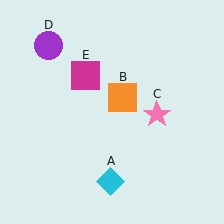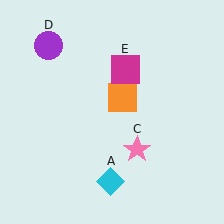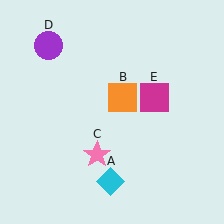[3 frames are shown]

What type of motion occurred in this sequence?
The pink star (object C), magenta square (object E) rotated clockwise around the center of the scene.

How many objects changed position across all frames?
2 objects changed position: pink star (object C), magenta square (object E).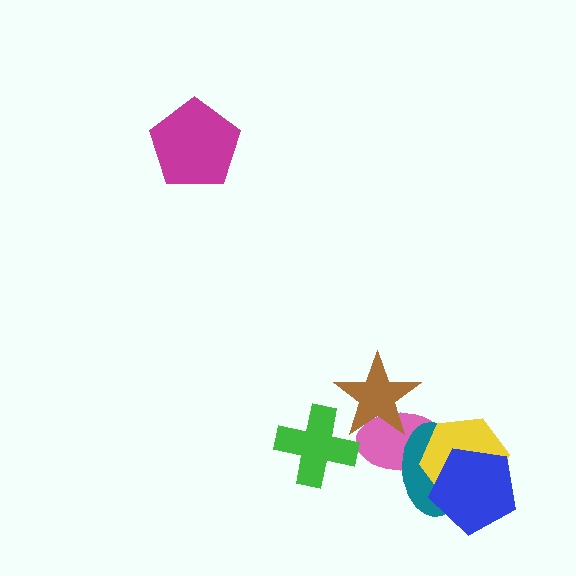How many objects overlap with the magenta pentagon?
0 objects overlap with the magenta pentagon.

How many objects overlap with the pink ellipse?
3 objects overlap with the pink ellipse.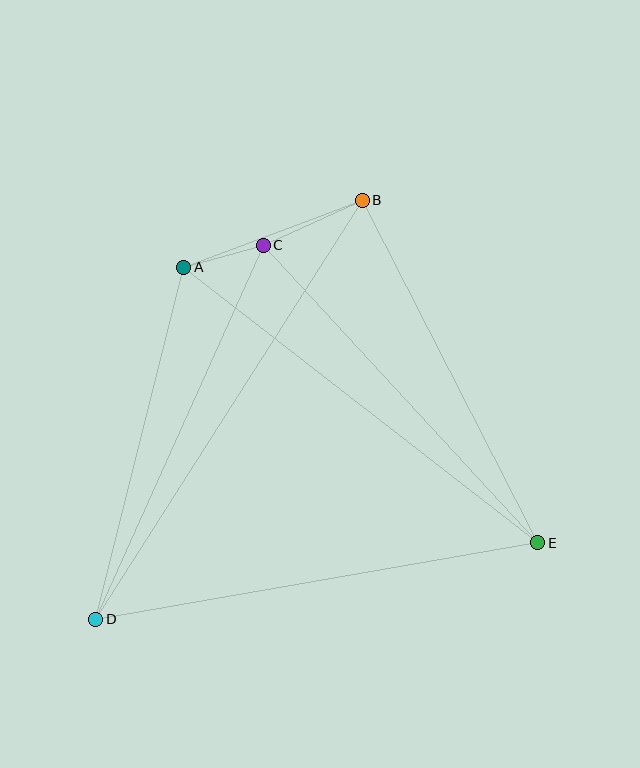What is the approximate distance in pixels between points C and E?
The distance between C and E is approximately 405 pixels.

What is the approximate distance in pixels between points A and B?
The distance between A and B is approximately 190 pixels.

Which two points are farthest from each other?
Points B and D are farthest from each other.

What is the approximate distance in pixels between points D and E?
The distance between D and E is approximately 449 pixels.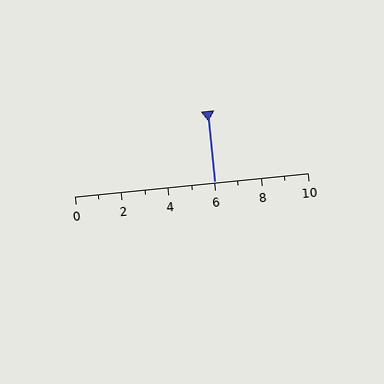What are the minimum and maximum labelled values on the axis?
The axis runs from 0 to 10.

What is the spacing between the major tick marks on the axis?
The major ticks are spaced 2 apart.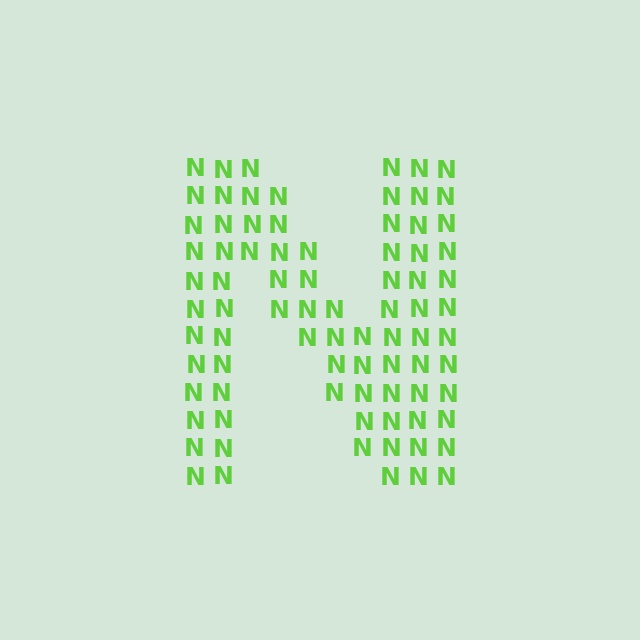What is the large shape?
The large shape is the letter N.